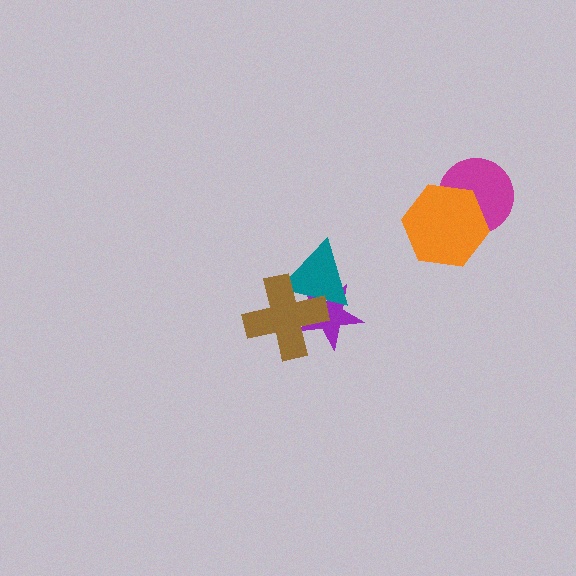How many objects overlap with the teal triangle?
2 objects overlap with the teal triangle.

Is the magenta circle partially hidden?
Yes, it is partially covered by another shape.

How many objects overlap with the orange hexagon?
1 object overlaps with the orange hexagon.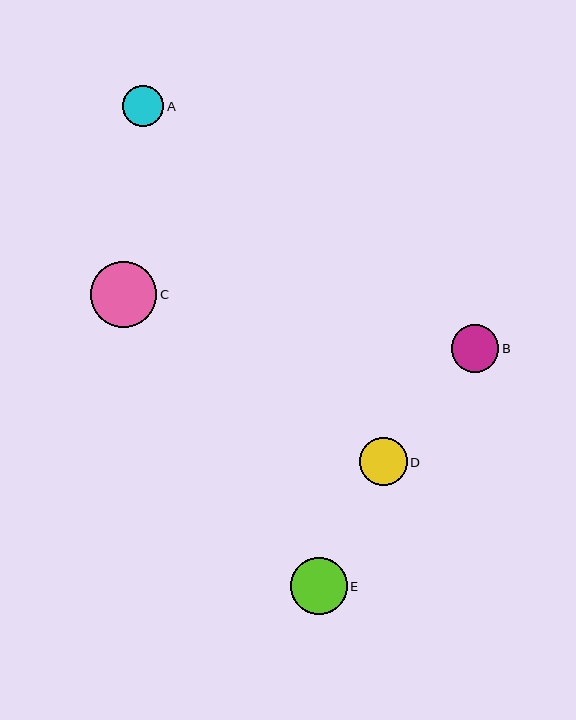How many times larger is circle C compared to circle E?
Circle C is approximately 1.2 times the size of circle E.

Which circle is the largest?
Circle C is the largest with a size of approximately 66 pixels.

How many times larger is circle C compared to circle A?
Circle C is approximately 1.6 times the size of circle A.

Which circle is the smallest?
Circle A is the smallest with a size of approximately 41 pixels.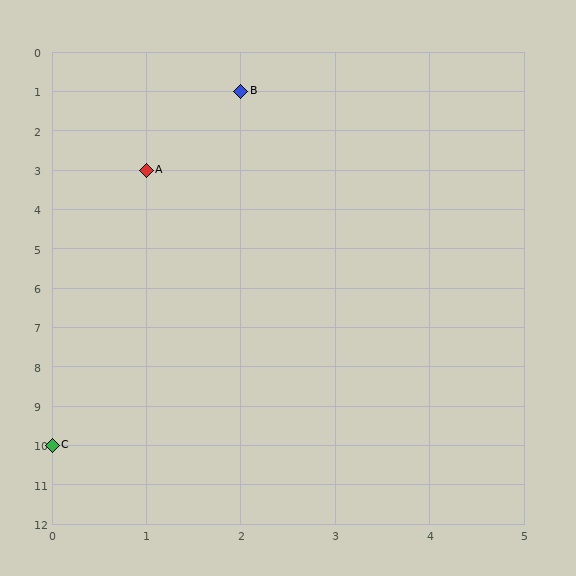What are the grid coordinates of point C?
Point C is at grid coordinates (0, 10).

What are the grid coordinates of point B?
Point B is at grid coordinates (2, 1).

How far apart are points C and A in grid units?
Points C and A are 1 column and 7 rows apart (about 7.1 grid units diagonally).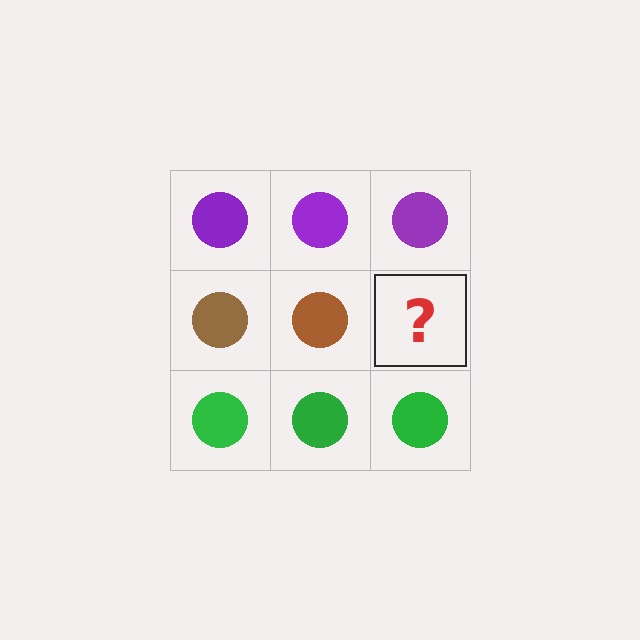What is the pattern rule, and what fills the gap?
The rule is that each row has a consistent color. The gap should be filled with a brown circle.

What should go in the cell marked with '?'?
The missing cell should contain a brown circle.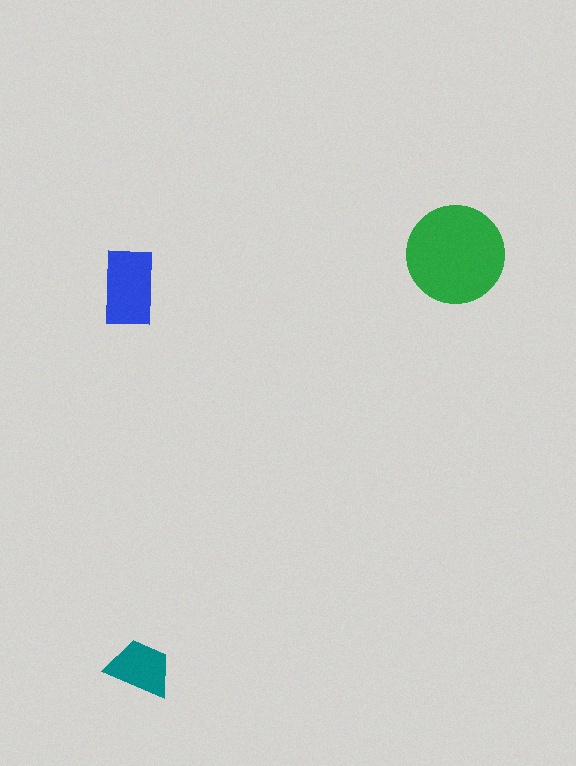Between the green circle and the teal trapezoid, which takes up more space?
The green circle.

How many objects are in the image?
There are 3 objects in the image.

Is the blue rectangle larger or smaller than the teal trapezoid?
Larger.